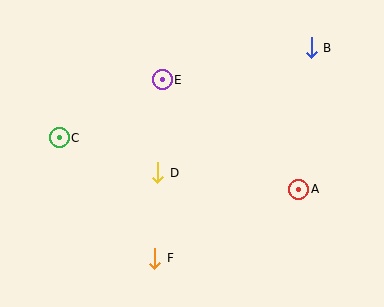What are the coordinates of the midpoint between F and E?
The midpoint between F and E is at (159, 169).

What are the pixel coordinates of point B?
Point B is at (311, 48).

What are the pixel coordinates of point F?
Point F is at (155, 258).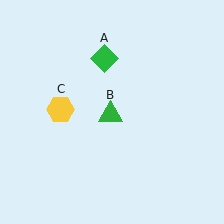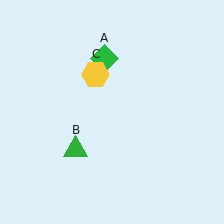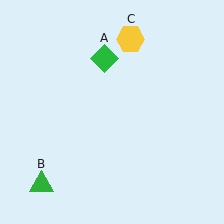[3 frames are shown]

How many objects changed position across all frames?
2 objects changed position: green triangle (object B), yellow hexagon (object C).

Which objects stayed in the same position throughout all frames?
Green diamond (object A) remained stationary.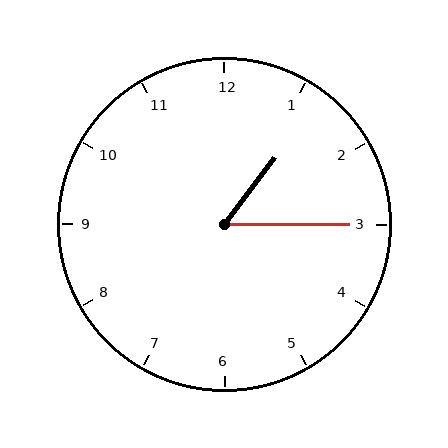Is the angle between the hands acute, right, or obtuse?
It is acute.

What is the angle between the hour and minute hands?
Approximately 52 degrees.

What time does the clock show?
1:15.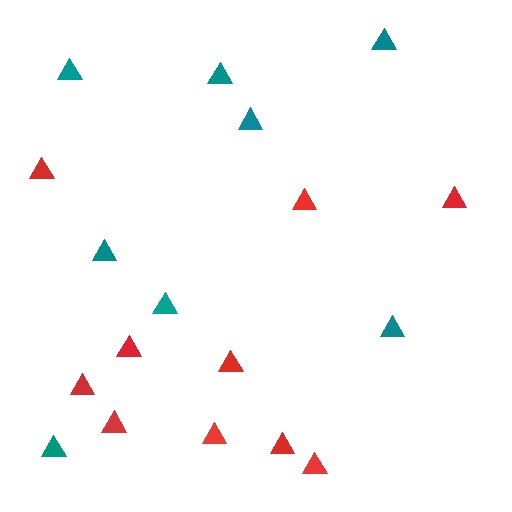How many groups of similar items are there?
There are 2 groups: one group of teal triangles (8) and one group of red triangles (10).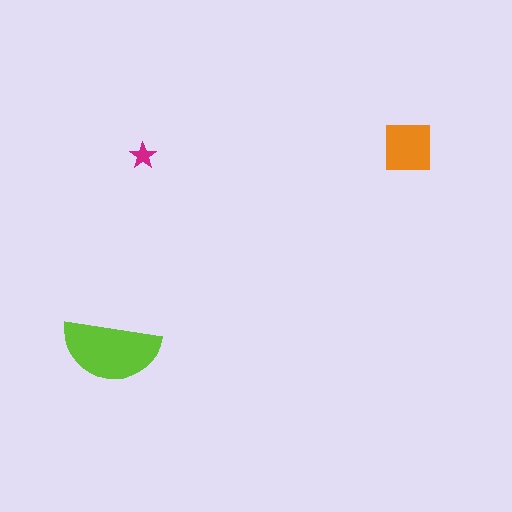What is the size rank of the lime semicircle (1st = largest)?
1st.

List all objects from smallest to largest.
The magenta star, the orange square, the lime semicircle.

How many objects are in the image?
There are 3 objects in the image.